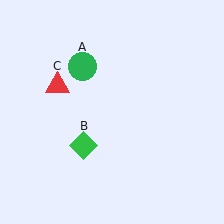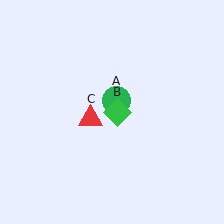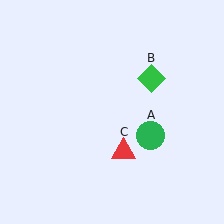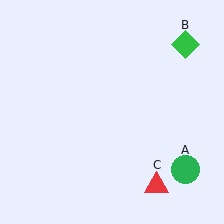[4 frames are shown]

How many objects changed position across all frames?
3 objects changed position: green circle (object A), green diamond (object B), red triangle (object C).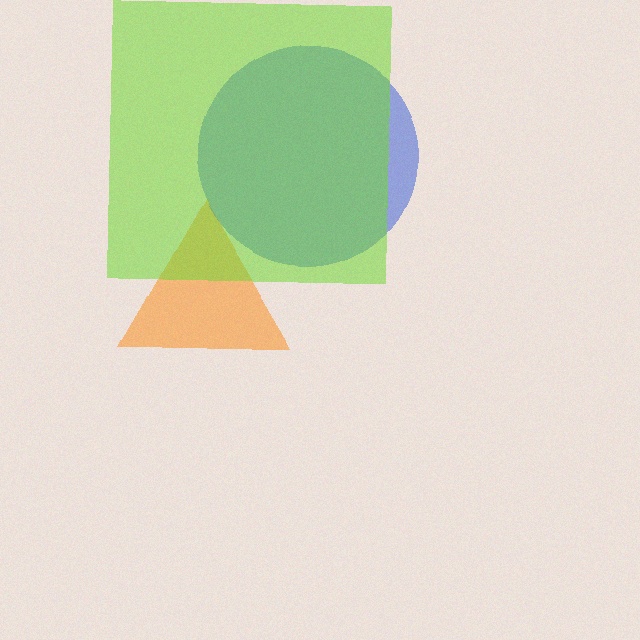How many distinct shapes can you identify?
There are 3 distinct shapes: an orange triangle, a blue circle, a lime square.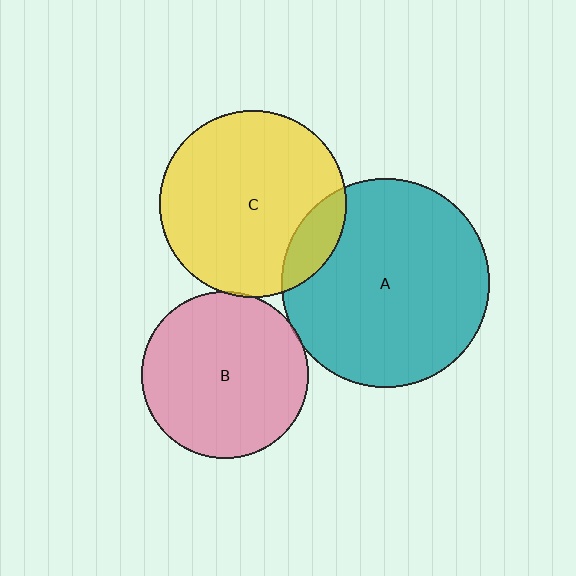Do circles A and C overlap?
Yes.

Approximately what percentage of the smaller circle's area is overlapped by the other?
Approximately 15%.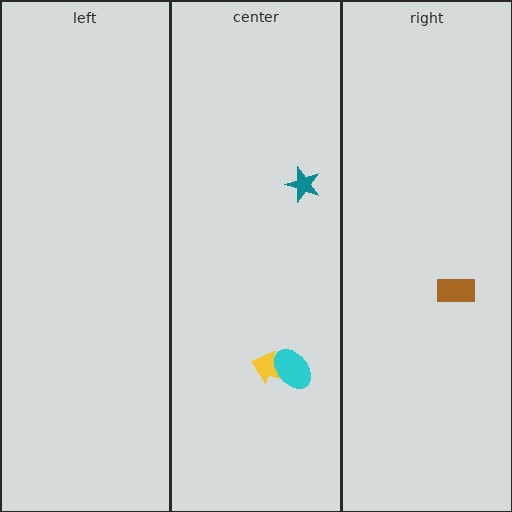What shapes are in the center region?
The yellow arrow, the teal star, the cyan ellipse.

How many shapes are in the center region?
3.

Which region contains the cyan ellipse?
The center region.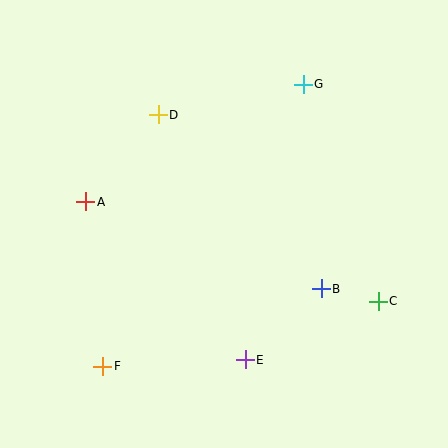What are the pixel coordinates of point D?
Point D is at (158, 115).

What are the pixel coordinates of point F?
Point F is at (103, 366).